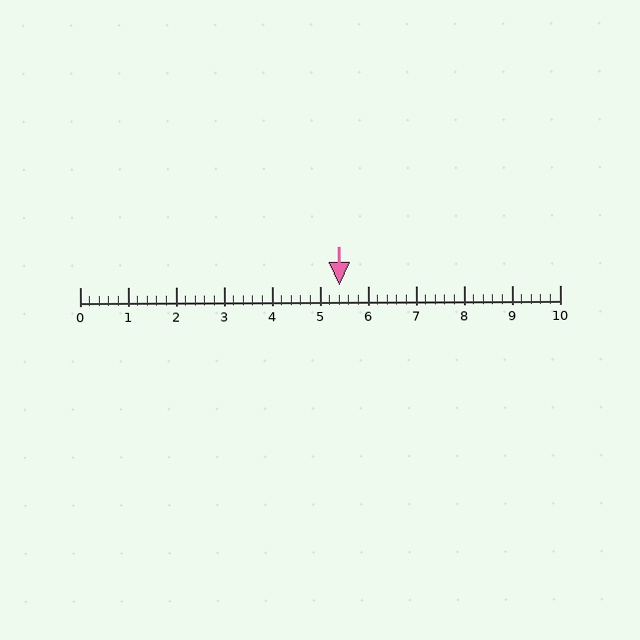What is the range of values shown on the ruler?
The ruler shows values from 0 to 10.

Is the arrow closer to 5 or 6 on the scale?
The arrow is closer to 5.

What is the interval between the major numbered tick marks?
The major tick marks are spaced 1 units apart.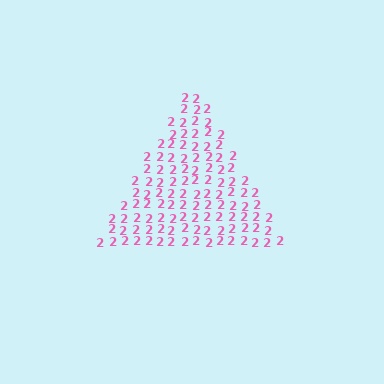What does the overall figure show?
The overall figure shows a triangle.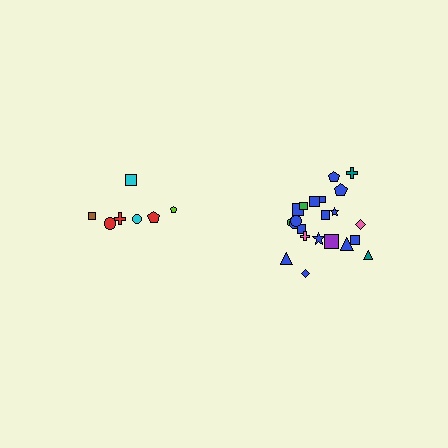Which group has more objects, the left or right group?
The right group.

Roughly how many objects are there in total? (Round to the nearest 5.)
Roughly 30 objects in total.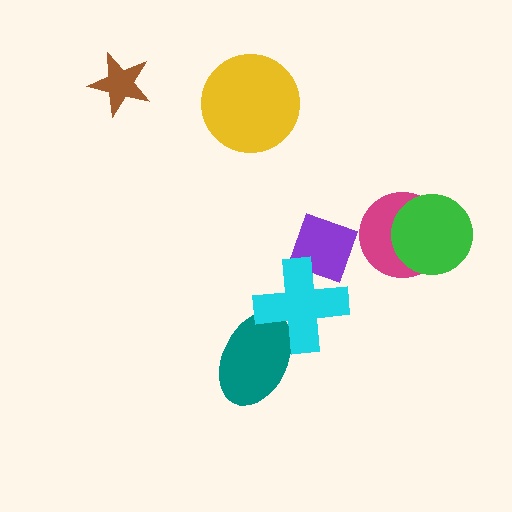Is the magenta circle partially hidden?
Yes, it is partially covered by another shape.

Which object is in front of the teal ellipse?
The cyan cross is in front of the teal ellipse.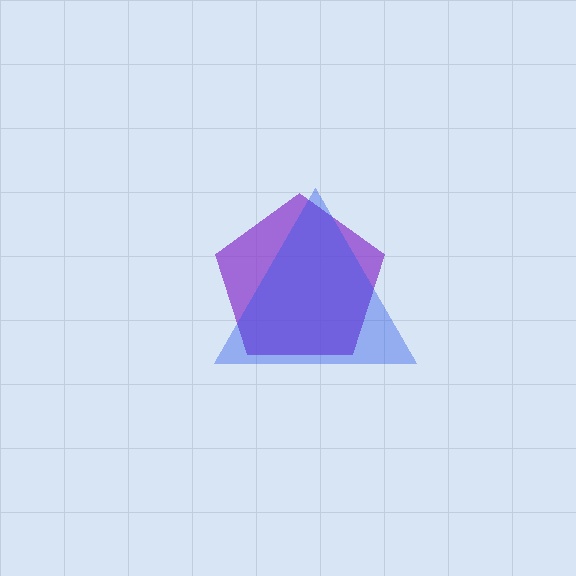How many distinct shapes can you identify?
There are 2 distinct shapes: a purple pentagon, a blue triangle.